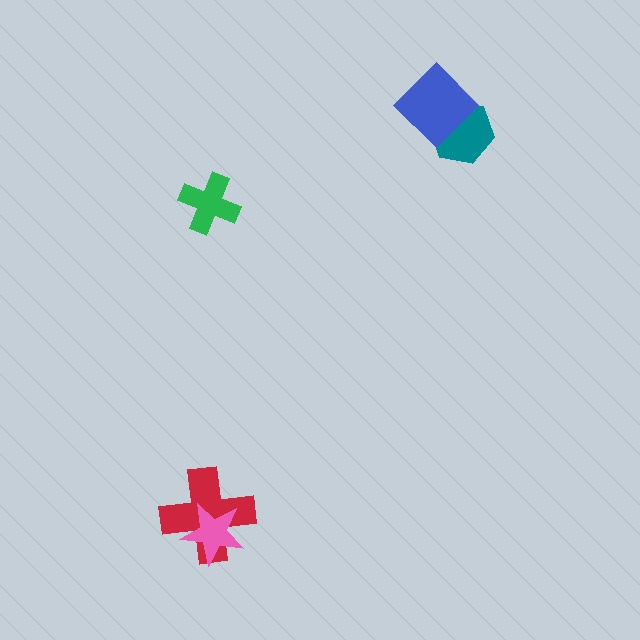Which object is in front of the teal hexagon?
The blue diamond is in front of the teal hexagon.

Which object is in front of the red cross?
The pink star is in front of the red cross.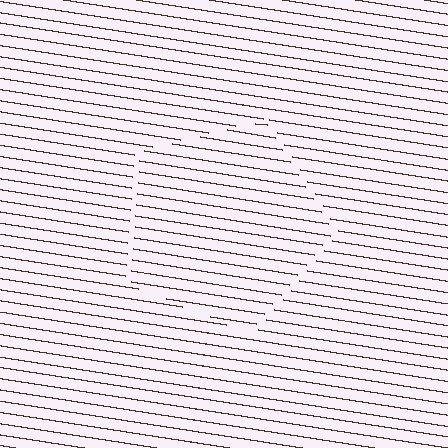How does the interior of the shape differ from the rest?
The interior of the shape contains the same grating, shifted by half a period — the contour is defined by the phase discontinuity where line-ends from the inner and outer gratings abut.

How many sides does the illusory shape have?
5 sides — the line-ends trace a pentagon.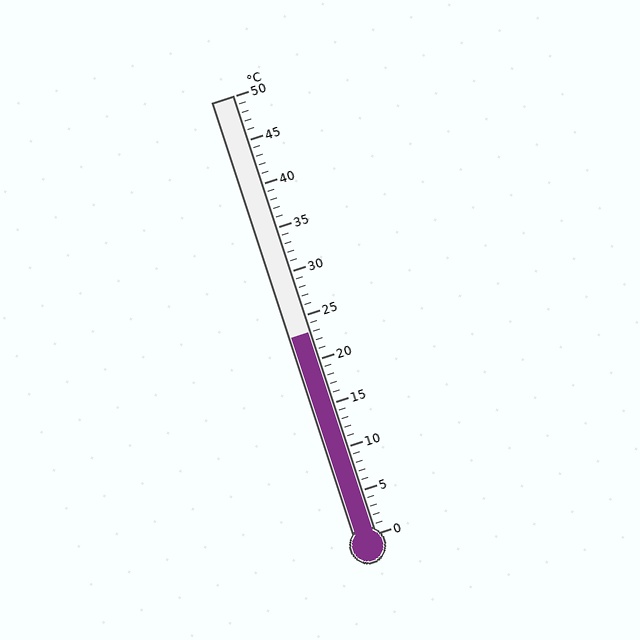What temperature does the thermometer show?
The thermometer shows approximately 23°C.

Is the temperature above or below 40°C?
The temperature is below 40°C.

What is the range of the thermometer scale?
The thermometer scale ranges from 0°C to 50°C.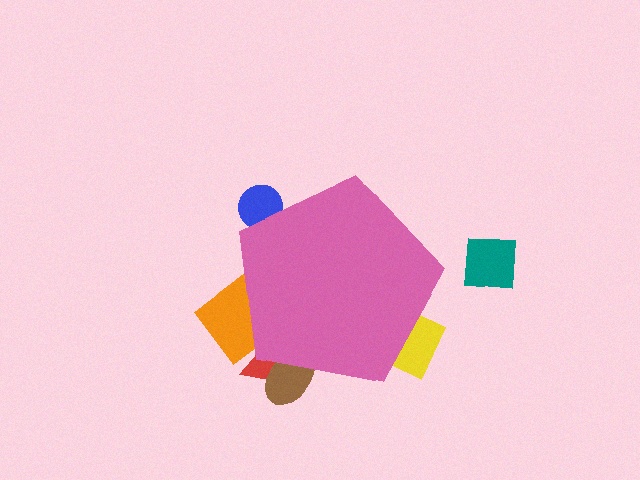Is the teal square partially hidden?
No, the teal square is fully visible.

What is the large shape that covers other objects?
A pink pentagon.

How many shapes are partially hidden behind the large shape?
5 shapes are partially hidden.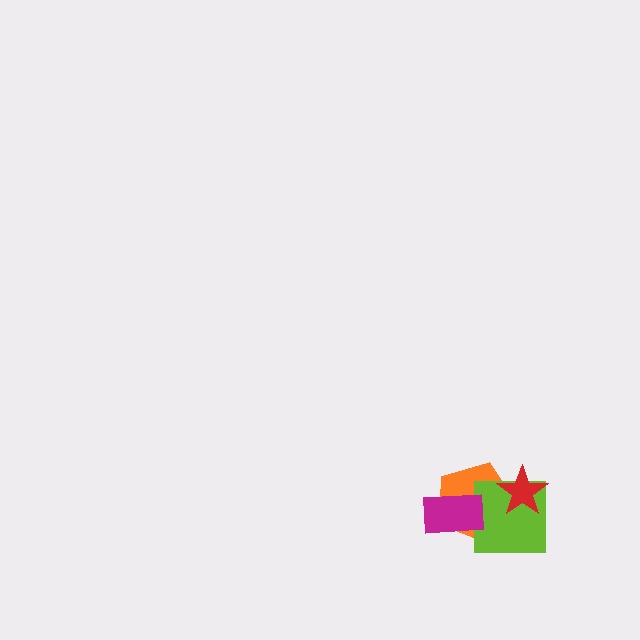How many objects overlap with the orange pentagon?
3 objects overlap with the orange pentagon.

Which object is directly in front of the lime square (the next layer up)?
The red star is directly in front of the lime square.